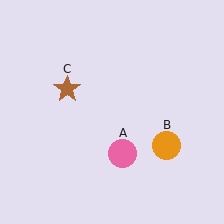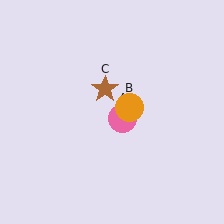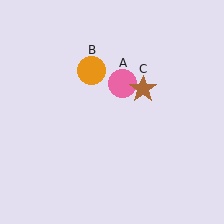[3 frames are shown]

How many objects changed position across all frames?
3 objects changed position: pink circle (object A), orange circle (object B), brown star (object C).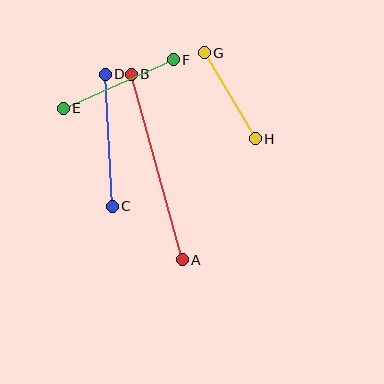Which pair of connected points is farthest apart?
Points A and B are farthest apart.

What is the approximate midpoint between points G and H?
The midpoint is at approximately (230, 96) pixels.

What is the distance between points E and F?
The distance is approximately 120 pixels.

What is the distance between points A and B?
The distance is approximately 193 pixels.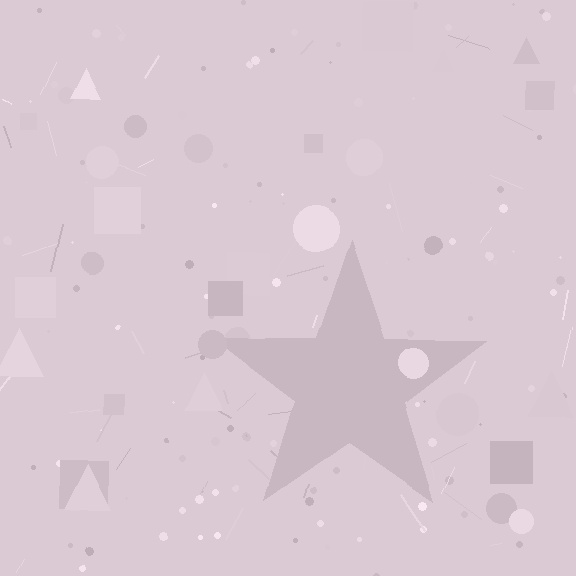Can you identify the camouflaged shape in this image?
The camouflaged shape is a star.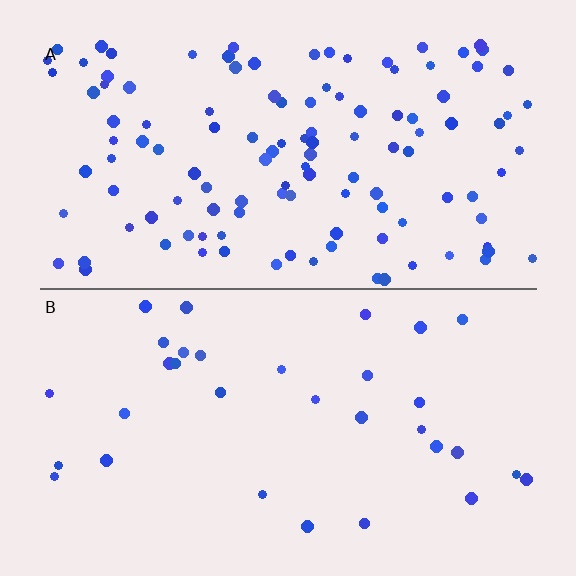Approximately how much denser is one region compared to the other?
Approximately 3.6× — region A over region B.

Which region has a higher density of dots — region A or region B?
A (the top).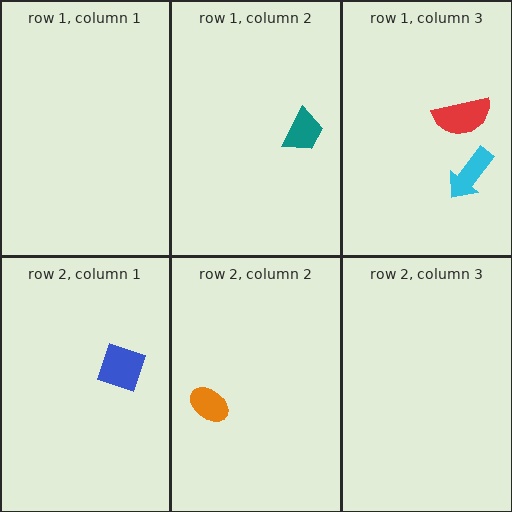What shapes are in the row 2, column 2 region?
The orange ellipse.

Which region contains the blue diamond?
The row 2, column 1 region.